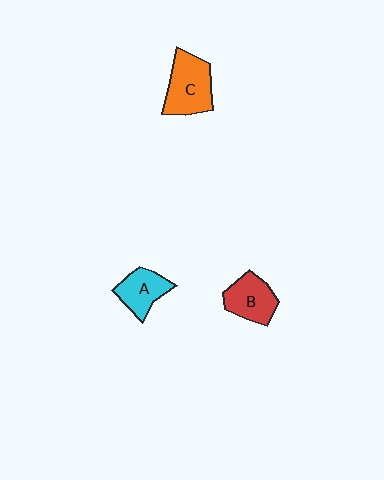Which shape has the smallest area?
Shape A (cyan).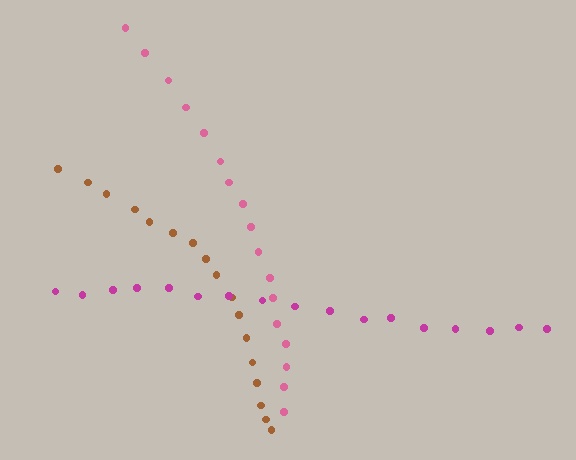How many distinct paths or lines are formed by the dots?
There are 3 distinct paths.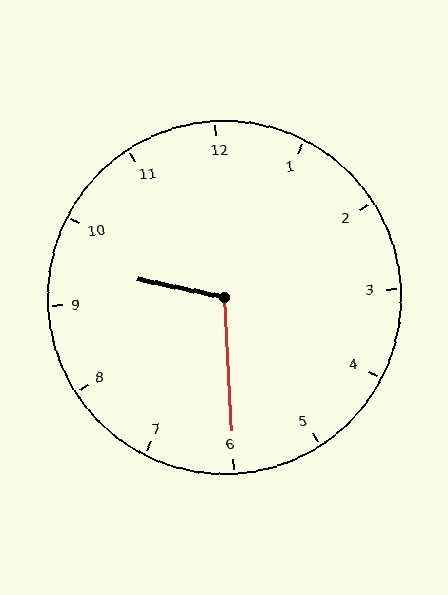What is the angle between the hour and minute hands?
Approximately 105 degrees.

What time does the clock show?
9:30.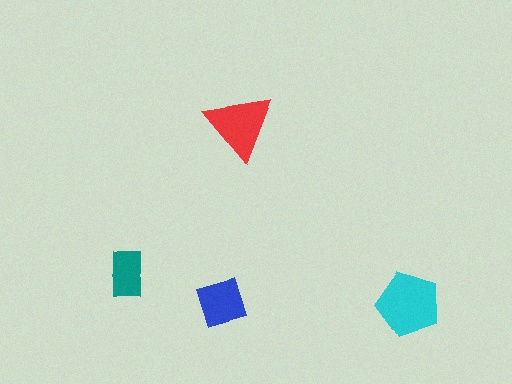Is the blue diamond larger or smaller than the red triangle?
Smaller.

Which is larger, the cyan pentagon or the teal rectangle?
The cyan pentagon.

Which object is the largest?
The cyan pentagon.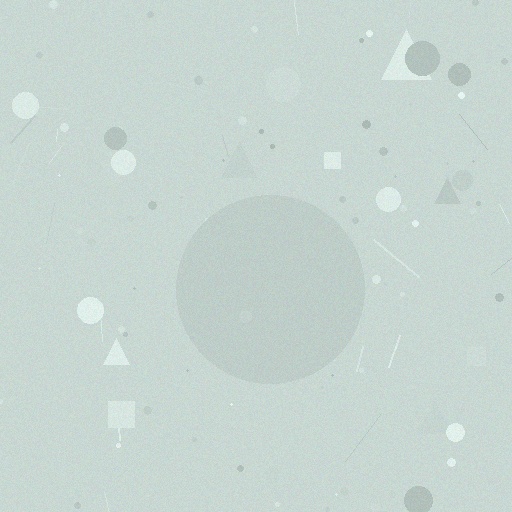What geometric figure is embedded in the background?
A circle is embedded in the background.